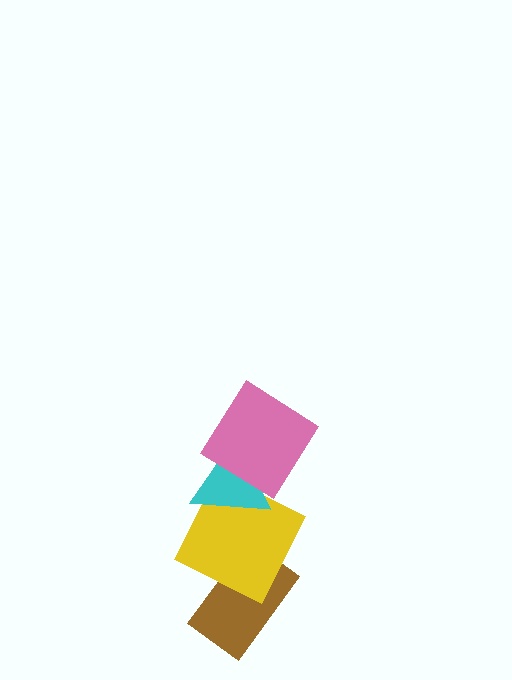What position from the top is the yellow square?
The yellow square is 3rd from the top.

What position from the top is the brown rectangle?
The brown rectangle is 4th from the top.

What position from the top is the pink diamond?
The pink diamond is 1st from the top.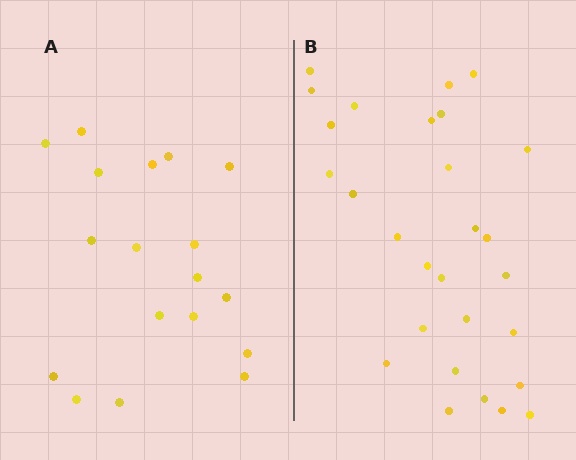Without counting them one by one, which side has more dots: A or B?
Region B (the right region) has more dots.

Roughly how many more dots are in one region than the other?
Region B has roughly 10 or so more dots than region A.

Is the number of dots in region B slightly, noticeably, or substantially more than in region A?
Region B has substantially more. The ratio is roughly 1.6 to 1.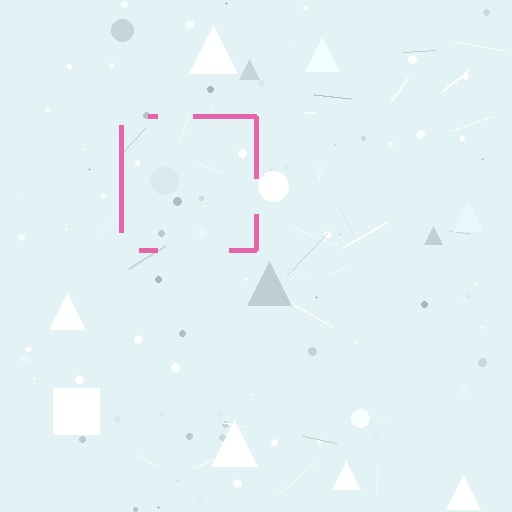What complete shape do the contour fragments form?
The contour fragments form a square.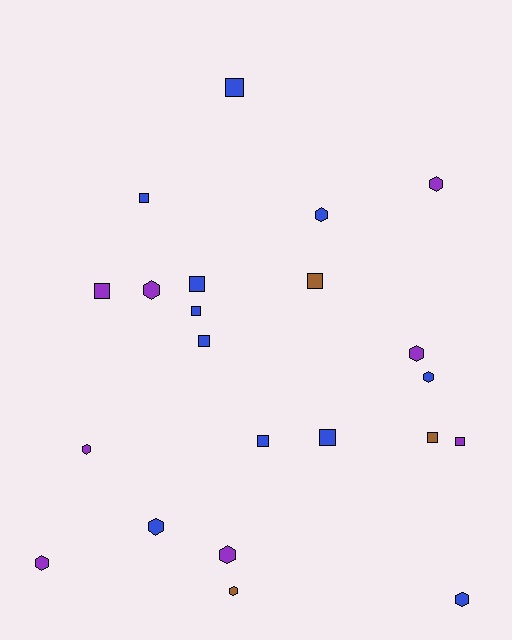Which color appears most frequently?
Blue, with 11 objects.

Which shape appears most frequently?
Square, with 11 objects.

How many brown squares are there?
There are 2 brown squares.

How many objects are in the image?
There are 22 objects.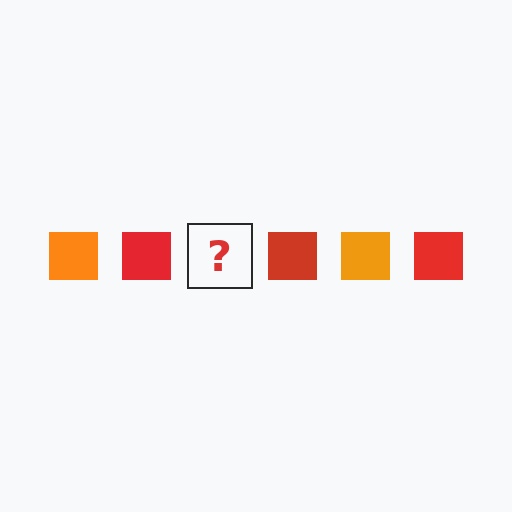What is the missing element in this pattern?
The missing element is an orange square.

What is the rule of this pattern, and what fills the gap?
The rule is that the pattern cycles through orange, red squares. The gap should be filled with an orange square.